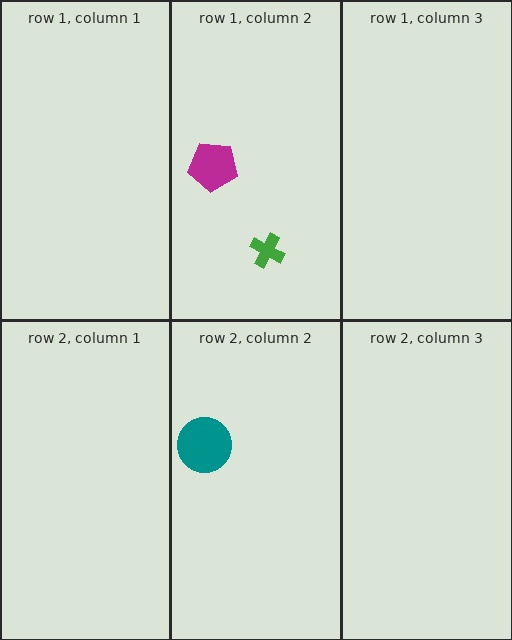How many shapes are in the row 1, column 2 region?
2.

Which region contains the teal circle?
The row 2, column 2 region.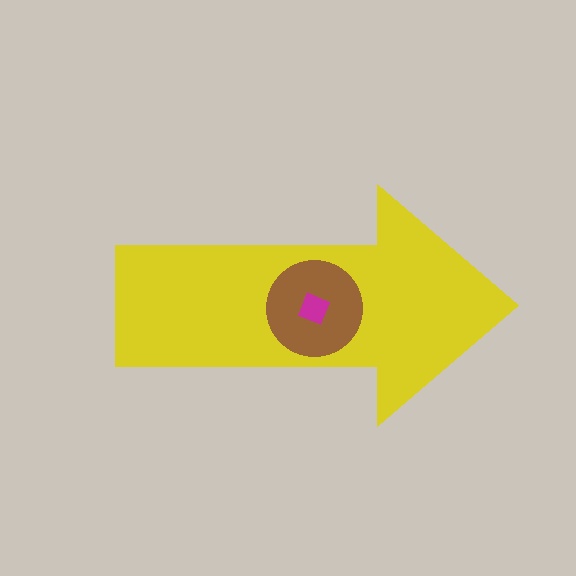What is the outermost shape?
The yellow arrow.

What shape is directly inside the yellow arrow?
The brown circle.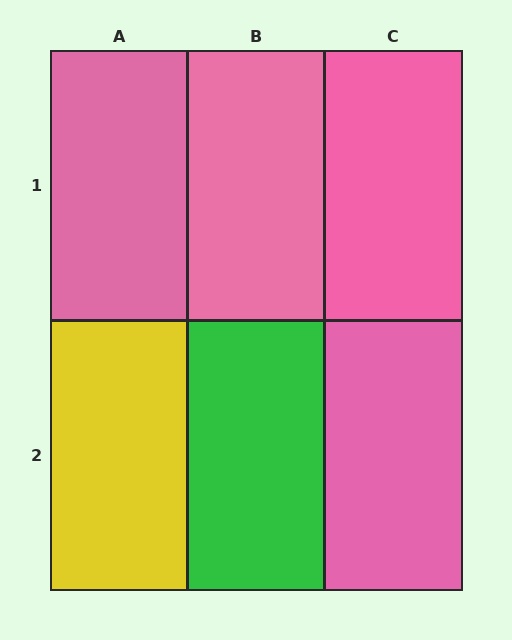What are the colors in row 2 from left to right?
Yellow, green, pink.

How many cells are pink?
4 cells are pink.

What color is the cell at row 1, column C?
Pink.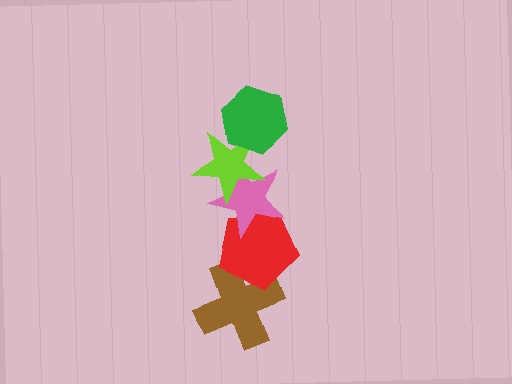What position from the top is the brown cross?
The brown cross is 5th from the top.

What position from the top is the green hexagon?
The green hexagon is 1st from the top.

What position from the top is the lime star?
The lime star is 2nd from the top.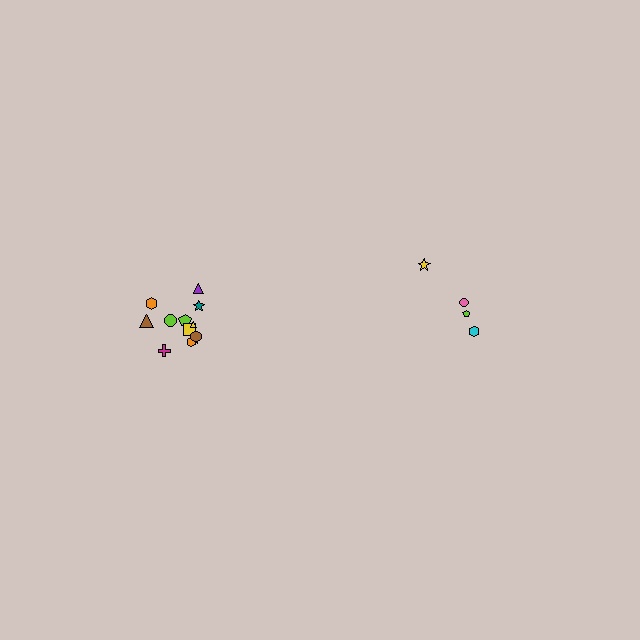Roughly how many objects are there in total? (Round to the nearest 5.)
Roughly 15 objects in total.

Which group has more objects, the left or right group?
The left group.